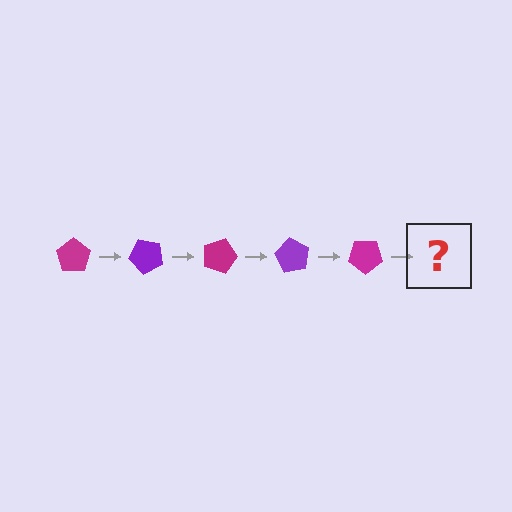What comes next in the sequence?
The next element should be a purple pentagon, rotated 225 degrees from the start.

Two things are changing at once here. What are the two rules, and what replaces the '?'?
The two rules are that it rotates 45 degrees each step and the color cycles through magenta and purple. The '?' should be a purple pentagon, rotated 225 degrees from the start.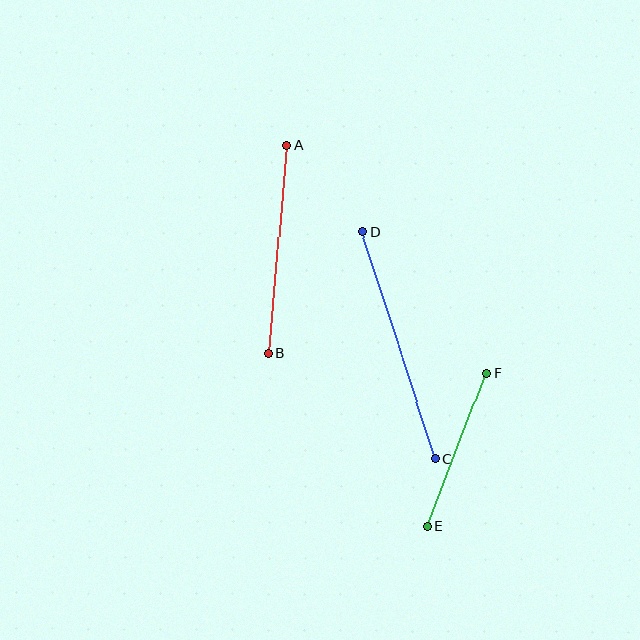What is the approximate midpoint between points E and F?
The midpoint is at approximately (457, 450) pixels.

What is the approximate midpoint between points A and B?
The midpoint is at approximately (278, 249) pixels.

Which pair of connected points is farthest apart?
Points C and D are farthest apart.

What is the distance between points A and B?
The distance is approximately 208 pixels.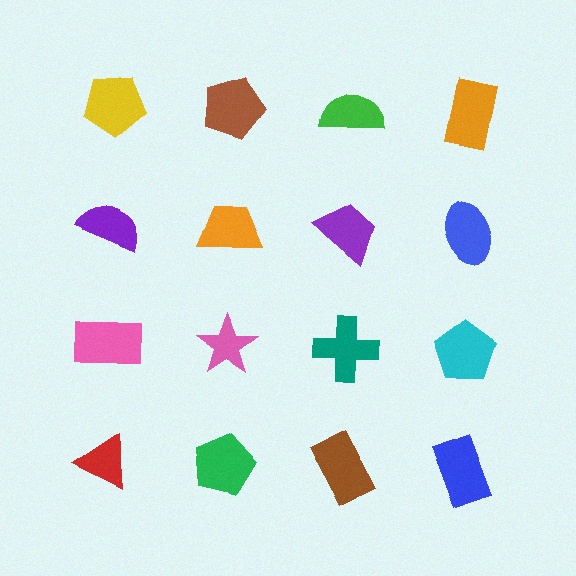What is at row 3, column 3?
A teal cross.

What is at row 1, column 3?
A green semicircle.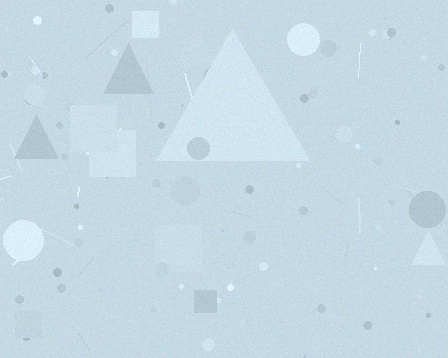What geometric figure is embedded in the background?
A triangle is embedded in the background.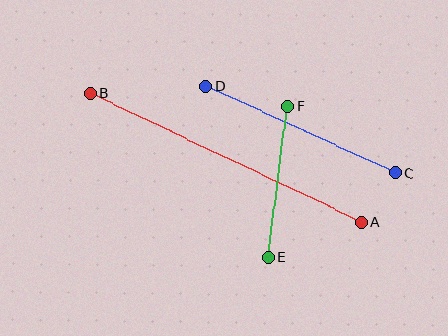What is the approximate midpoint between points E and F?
The midpoint is at approximately (278, 181) pixels.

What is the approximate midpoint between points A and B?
The midpoint is at approximately (226, 158) pixels.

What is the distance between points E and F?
The distance is approximately 152 pixels.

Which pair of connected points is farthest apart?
Points A and B are farthest apart.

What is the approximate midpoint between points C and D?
The midpoint is at approximately (300, 130) pixels.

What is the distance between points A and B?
The distance is approximately 300 pixels.